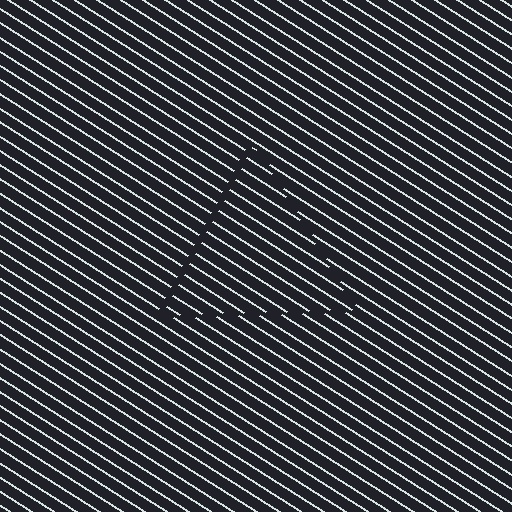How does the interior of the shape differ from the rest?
The interior of the shape contains the same grating, shifted by half a period — the contour is defined by the phase discontinuity where line-ends from the inner and outer gratings abut.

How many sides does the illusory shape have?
3 sides — the line-ends trace a triangle.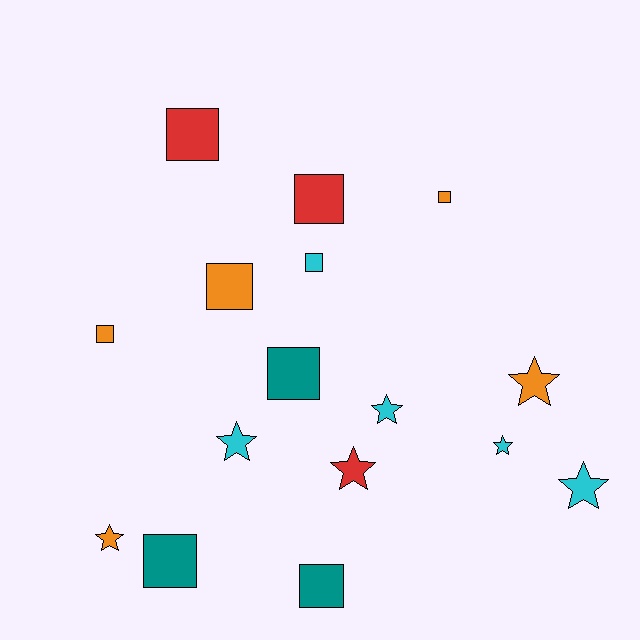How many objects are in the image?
There are 16 objects.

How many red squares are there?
There are 2 red squares.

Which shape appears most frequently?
Square, with 9 objects.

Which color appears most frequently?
Orange, with 5 objects.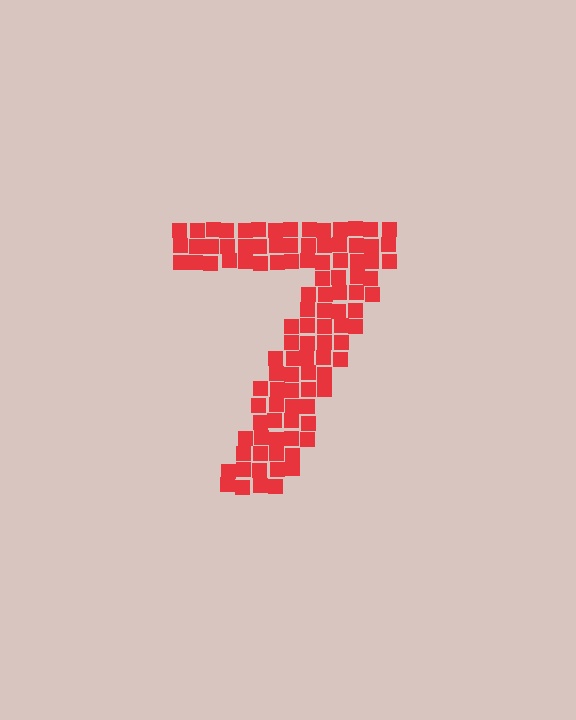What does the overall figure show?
The overall figure shows the digit 7.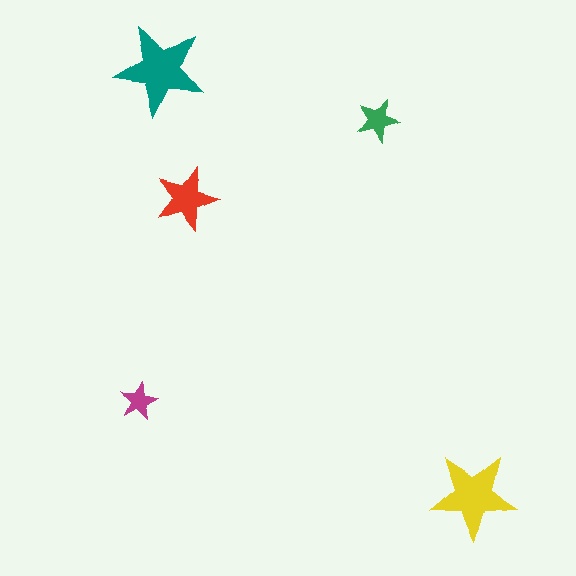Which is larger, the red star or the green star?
The red one.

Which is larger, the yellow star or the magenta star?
The yellow one.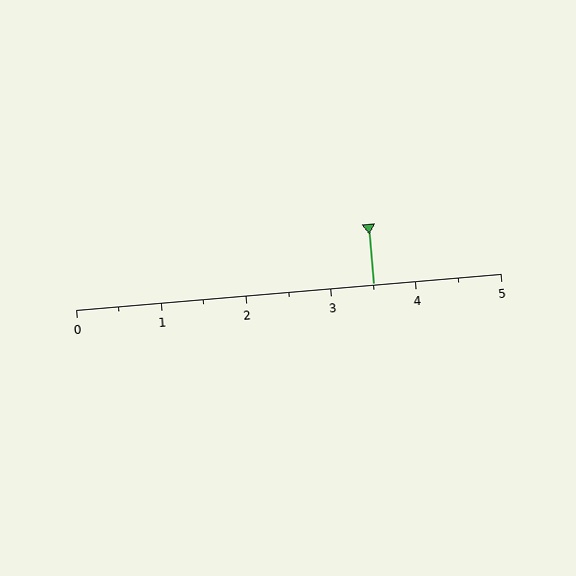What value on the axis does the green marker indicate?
The marker indicates approximately 3.5.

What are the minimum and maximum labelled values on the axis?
The axis runs from 0 to 5.